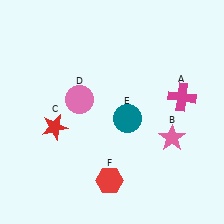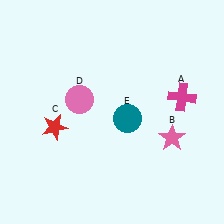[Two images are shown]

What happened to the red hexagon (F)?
The red hexagon (F) was removed in Image 2. It was in the bottom-left area of Image 1.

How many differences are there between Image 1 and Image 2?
There is 1 difference between the two images.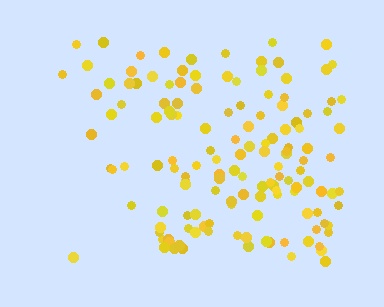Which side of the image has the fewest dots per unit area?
The left.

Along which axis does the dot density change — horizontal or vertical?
Horizontal.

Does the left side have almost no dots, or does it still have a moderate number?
Still a moderate number, just noticeably fewer than the right.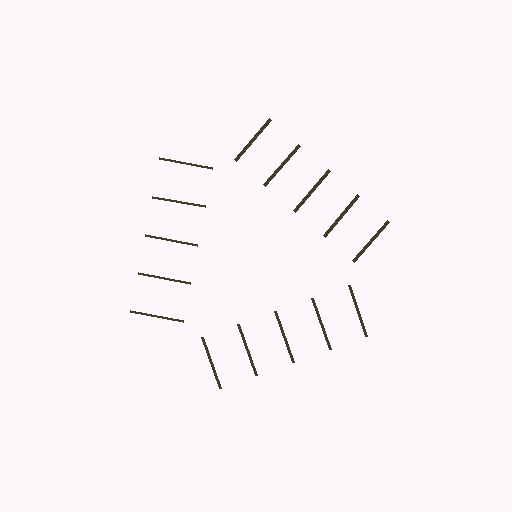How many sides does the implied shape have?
3 sides — the line-ends trace a triangle.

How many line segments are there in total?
15 — 5 along each of the 3 edges.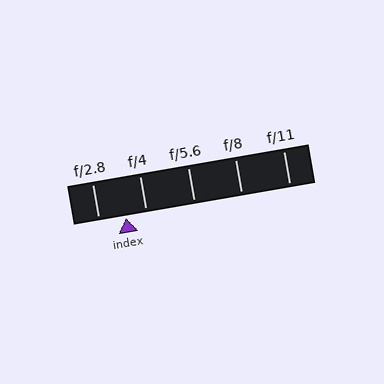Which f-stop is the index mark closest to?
The index mark is closest to f/4.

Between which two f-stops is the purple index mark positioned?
The index mark is between f/2.8 and f/4.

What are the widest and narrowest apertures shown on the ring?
The widest aperture shown is f/2.8 and the narrowest is f/11.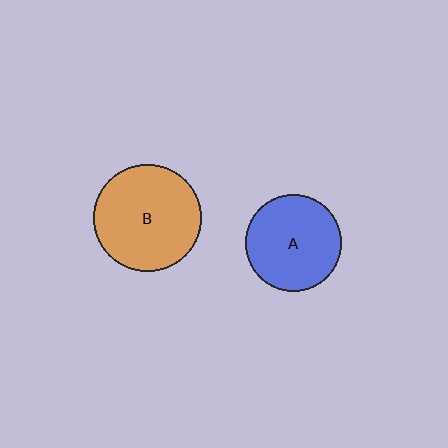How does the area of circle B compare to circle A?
Approximately 1.2 times.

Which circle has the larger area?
Circle B (orange).